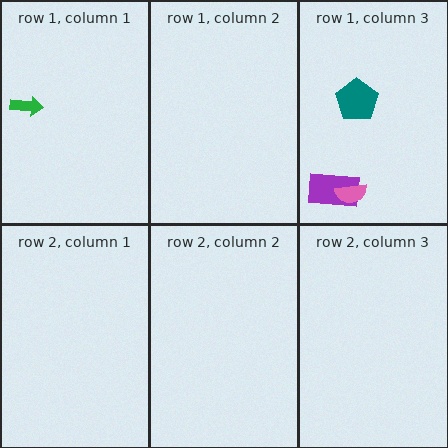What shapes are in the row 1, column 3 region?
The purple rectangle, the teal pentagon, the pink semicircle.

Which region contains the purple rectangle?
The row 1, column 3 region.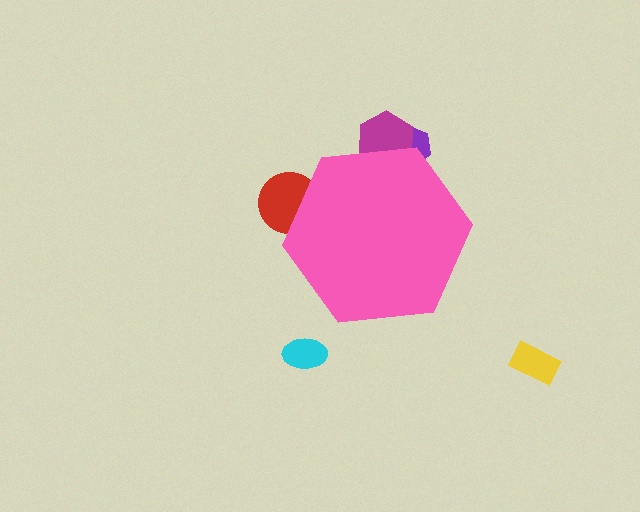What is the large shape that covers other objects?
A pink hexagon.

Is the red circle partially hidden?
Yes, the red circle is partially hidden behind the pink hexagon.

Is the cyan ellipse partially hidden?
No, the cyan ellipse is fully visible.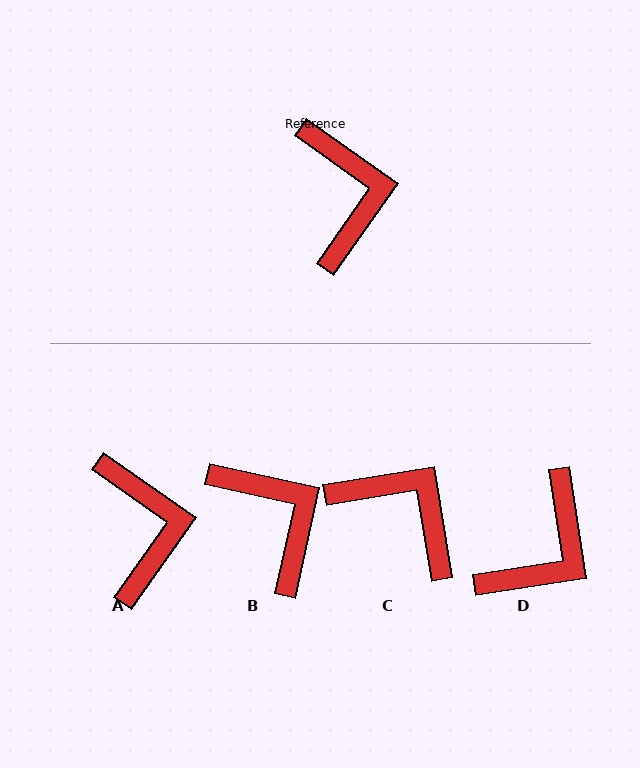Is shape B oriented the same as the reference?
No, it is off by about 23 degrees.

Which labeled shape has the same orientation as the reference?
A.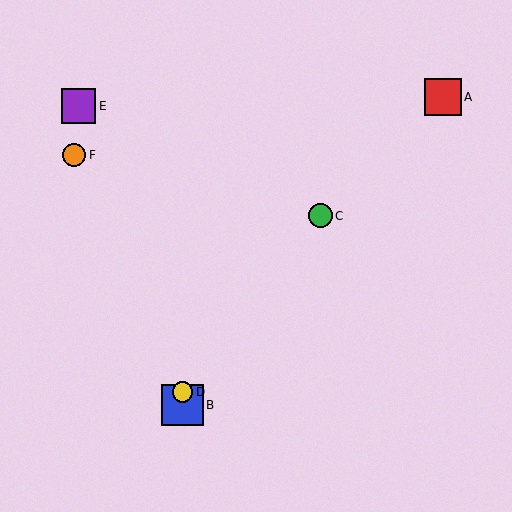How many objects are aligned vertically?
2 objects (B, D) are aligned vertically.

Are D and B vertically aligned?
Yes, both are at x≈182.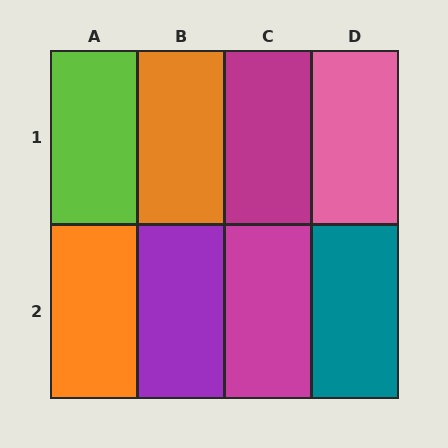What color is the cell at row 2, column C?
Magenta.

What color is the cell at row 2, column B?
Purple.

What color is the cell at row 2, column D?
Teal.